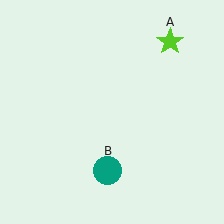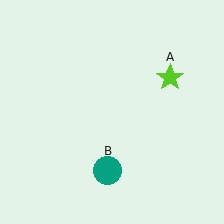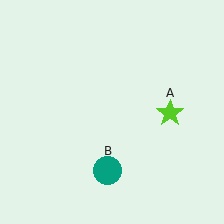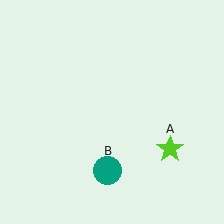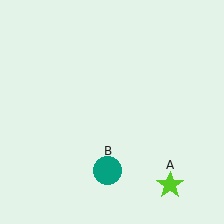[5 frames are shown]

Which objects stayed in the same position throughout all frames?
Teal circle (object B) remained stationary.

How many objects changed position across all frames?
1 object changed position: lime star (object A).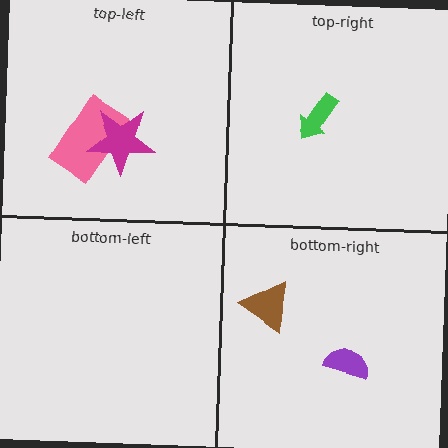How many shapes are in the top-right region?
1.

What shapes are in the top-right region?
The green arrow.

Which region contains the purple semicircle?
The bottom-right region.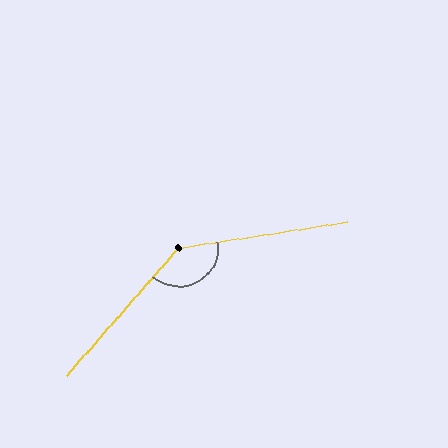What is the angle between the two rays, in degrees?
Approximately 140 degrees.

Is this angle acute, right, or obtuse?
It is obtuse.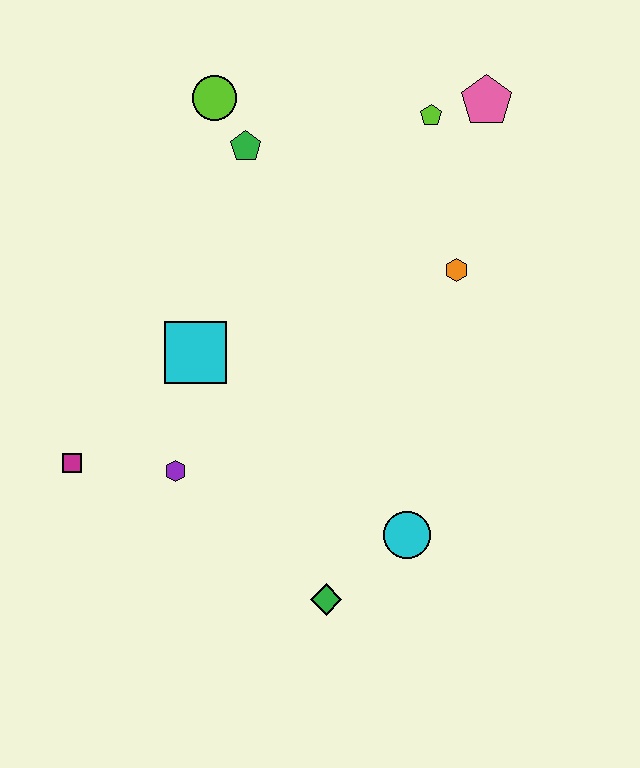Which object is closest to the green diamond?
The cyan circle is closest to the green diamond.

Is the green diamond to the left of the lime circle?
No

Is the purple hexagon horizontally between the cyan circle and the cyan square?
No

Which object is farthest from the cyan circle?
The lime circle is farthest from the cyan circle.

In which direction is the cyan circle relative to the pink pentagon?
The cyan circle is below the pink pentagon.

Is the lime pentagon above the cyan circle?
Yes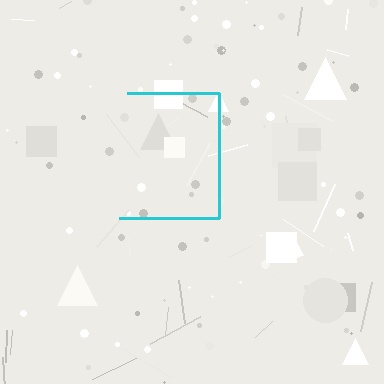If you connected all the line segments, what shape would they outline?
They would outline a square.